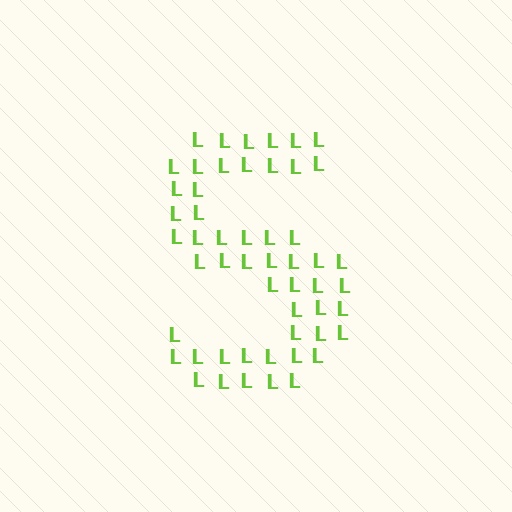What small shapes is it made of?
It is made of small letter L's.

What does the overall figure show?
The overall figure shows the letter S.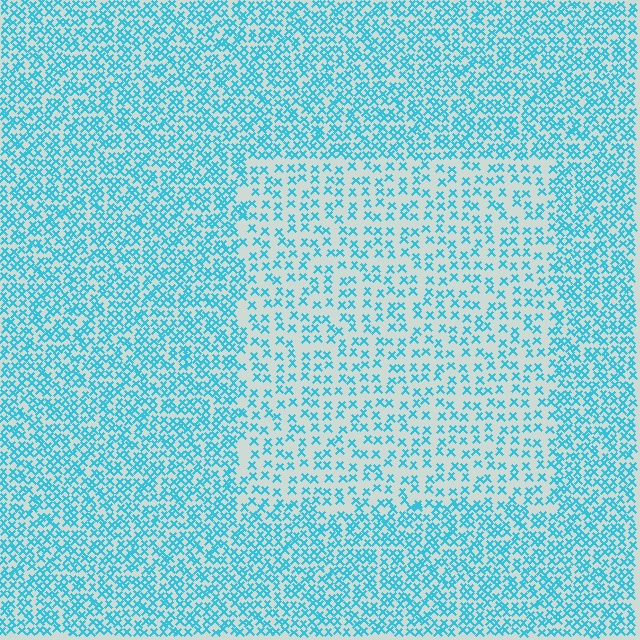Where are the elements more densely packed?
The elements are more densely packed outside the rectangle boundary.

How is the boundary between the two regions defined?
The boundary is defined by a change in element density (approximately 2.0x ratio). All elements are the same color, size, and shape.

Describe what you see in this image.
The image contains small cyan elements arranged at two different densities. A rectangle-shaped region is visible where the elements are less densely packed than the surrounding area.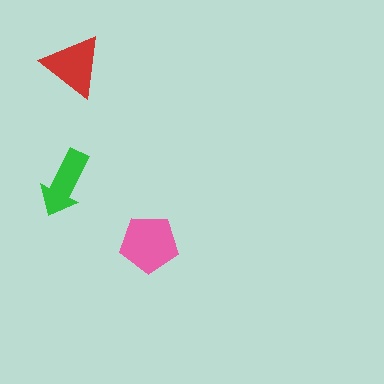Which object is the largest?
The pink pentagon.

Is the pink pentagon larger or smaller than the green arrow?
Larger.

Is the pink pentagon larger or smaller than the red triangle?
Larger.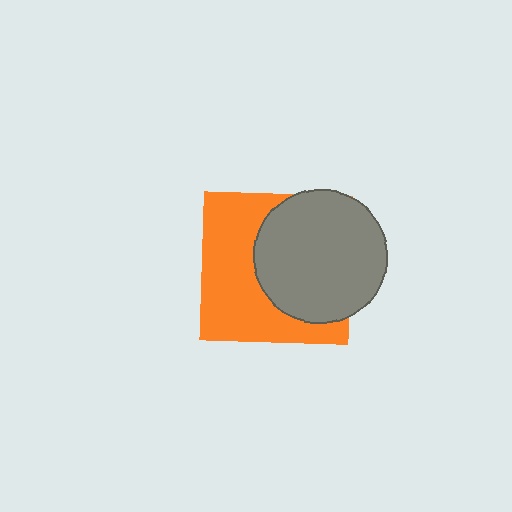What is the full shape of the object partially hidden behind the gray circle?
The partially hidden object is an orange square.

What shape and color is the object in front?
The object in front is a gray circle.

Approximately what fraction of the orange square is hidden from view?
Roughly 49% of the orange square is hidden behind the gray circle.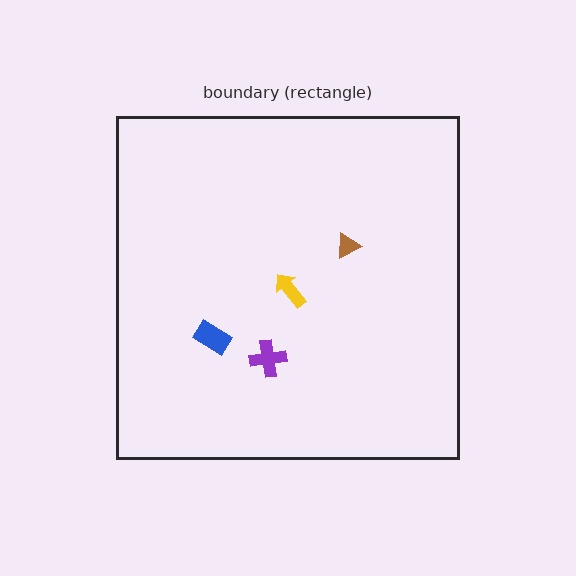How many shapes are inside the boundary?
4 inside, 0 outside.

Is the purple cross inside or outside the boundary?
Inside.